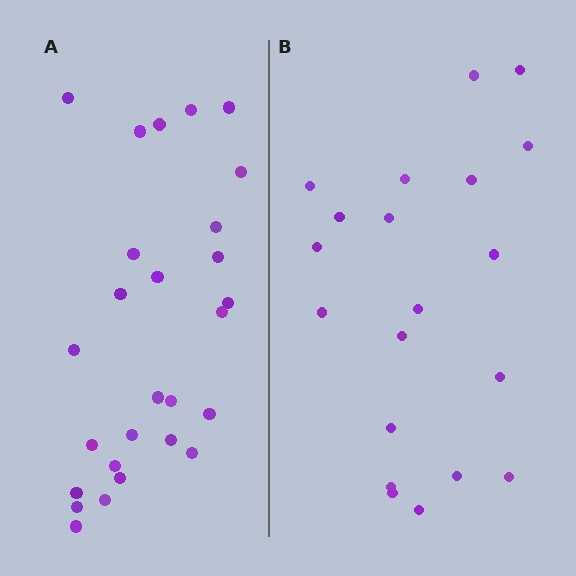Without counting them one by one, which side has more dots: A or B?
Region A (the left region) has more dots.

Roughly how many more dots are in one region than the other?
Region A has roughly 8 or so more dots than region B.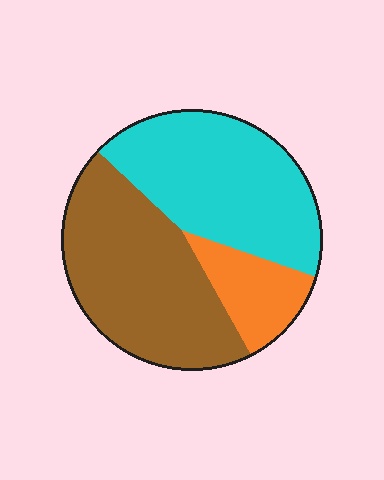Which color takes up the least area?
Orange, at roughly 15%.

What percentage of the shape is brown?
Brown covers 44% of the shape.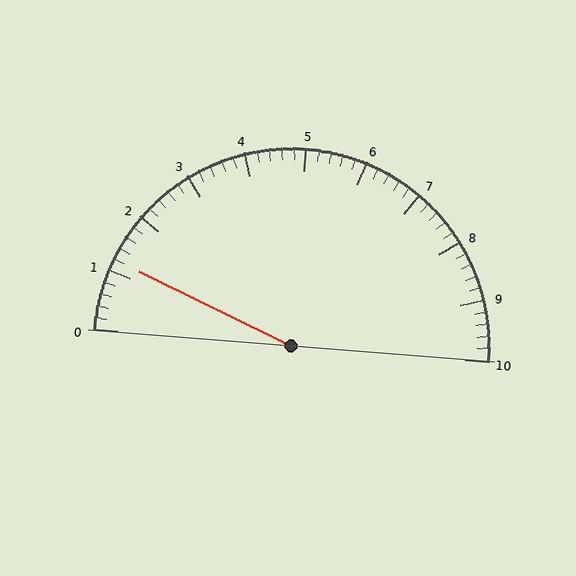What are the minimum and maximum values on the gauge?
The gauge ranges from 0 to 10.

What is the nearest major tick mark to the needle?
The nearest major tick mark is 1.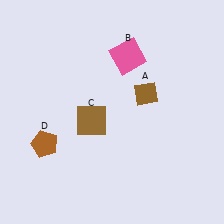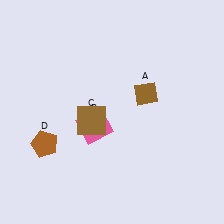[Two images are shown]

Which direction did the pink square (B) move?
The pink square (B) moved down.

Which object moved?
The pink square (B) moved down.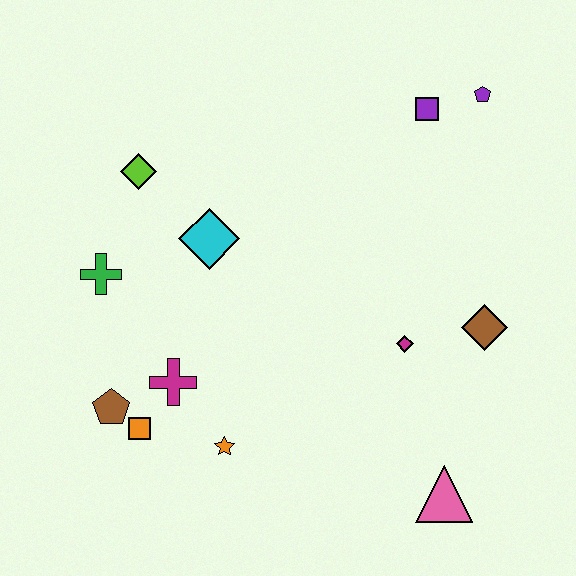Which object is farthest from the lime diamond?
The pink triangle is farthest from the lime diamond.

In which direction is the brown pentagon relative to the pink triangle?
The brown pentagon is to the left of the pink triangle.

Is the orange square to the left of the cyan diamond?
Yes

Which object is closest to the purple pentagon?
The purple square is closest to the purple pentagon.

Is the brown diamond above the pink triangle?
Yes